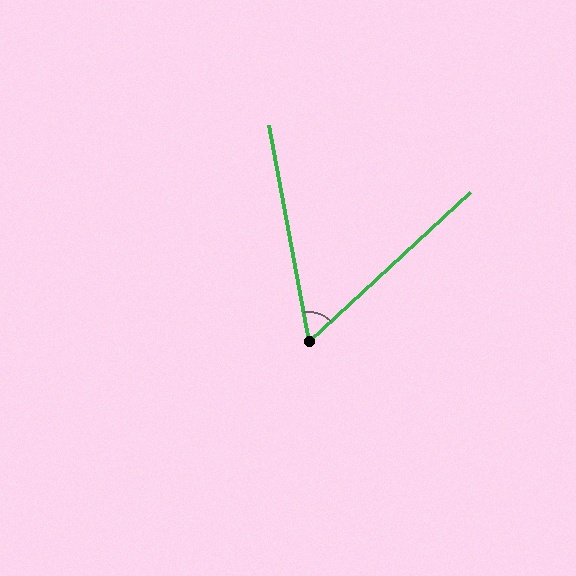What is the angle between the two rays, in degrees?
Approximately 57 degrees.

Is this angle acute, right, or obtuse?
It is acute.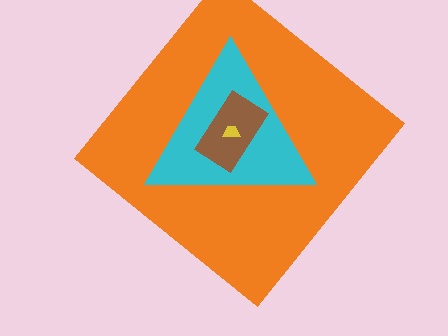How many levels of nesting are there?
4.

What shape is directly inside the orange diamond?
The cyan triangle.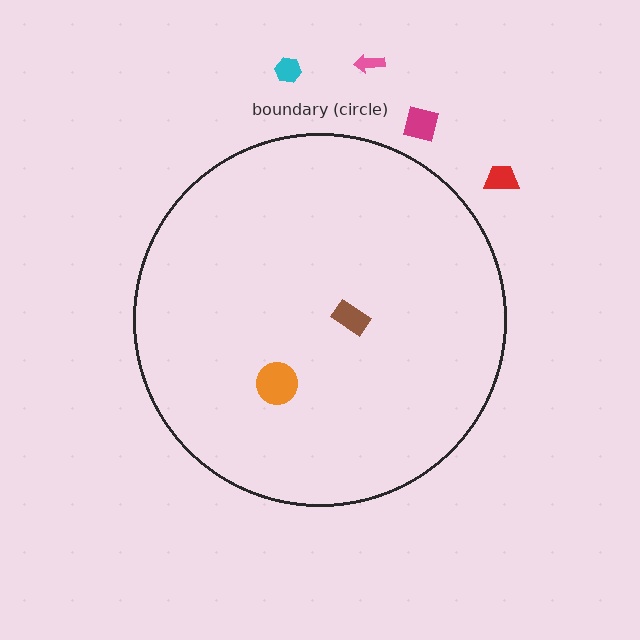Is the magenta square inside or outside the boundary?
Outside.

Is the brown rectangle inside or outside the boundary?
Inside.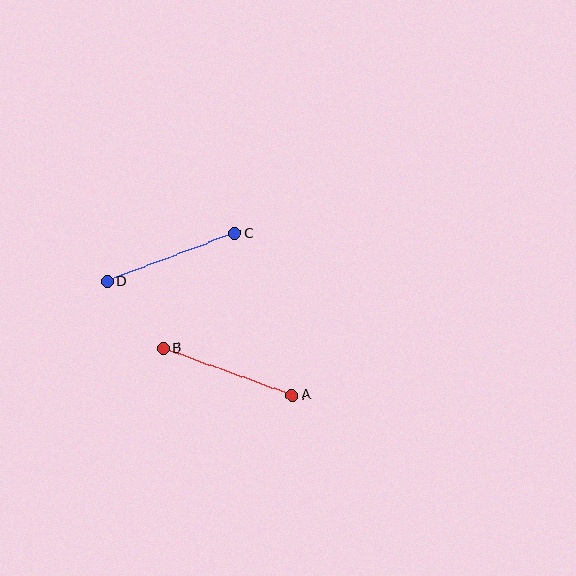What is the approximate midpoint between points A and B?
The midpoint is at approximately (228, 372) pixels.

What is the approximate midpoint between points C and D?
The midpoint is at approximately (171, 257) pixels.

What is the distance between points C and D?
The distance is approximately 137 pixels.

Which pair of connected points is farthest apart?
Points A and B are farthest apart.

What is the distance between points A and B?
The distance is approximately 137 pixels.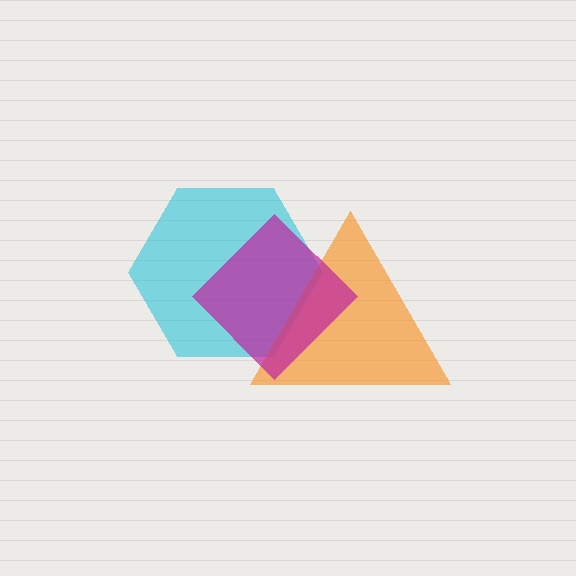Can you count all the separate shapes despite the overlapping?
Yes, there are 3 separate shapes.